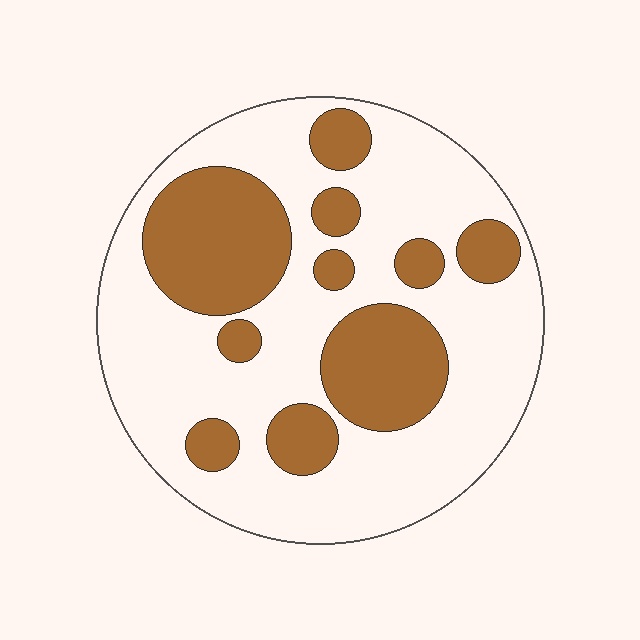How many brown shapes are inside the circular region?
10.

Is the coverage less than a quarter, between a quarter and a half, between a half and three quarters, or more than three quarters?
Between a quarter and a half.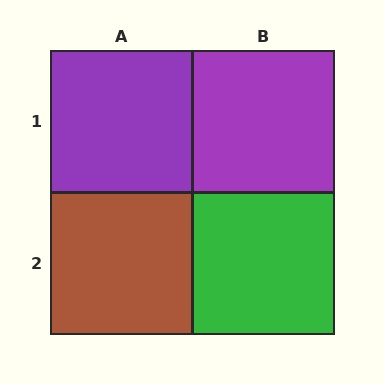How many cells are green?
1 cell is green.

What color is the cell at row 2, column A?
Brown.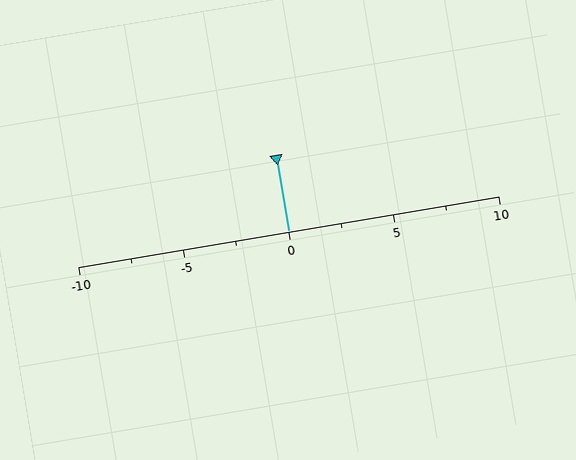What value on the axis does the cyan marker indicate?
The marker indicates approximately 0.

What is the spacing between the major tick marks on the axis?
The major ticks are spaced 5 apart.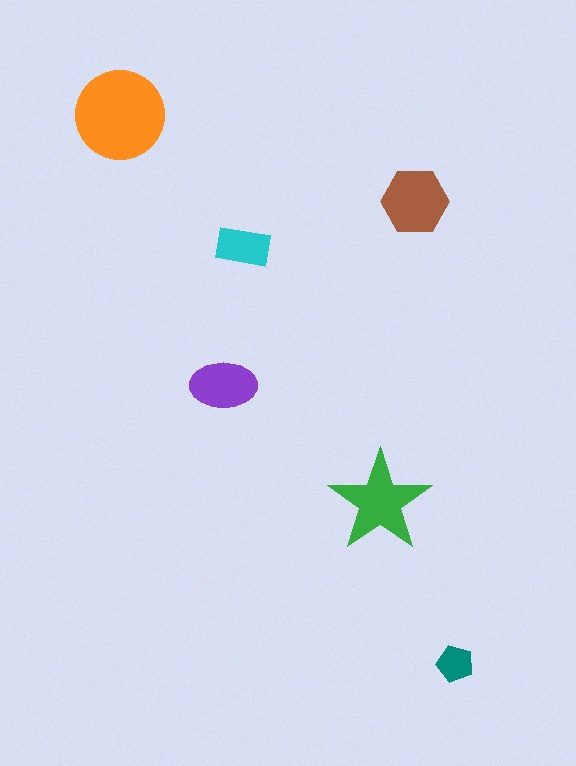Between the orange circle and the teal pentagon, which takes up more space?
The orange circle.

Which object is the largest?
The orange circle.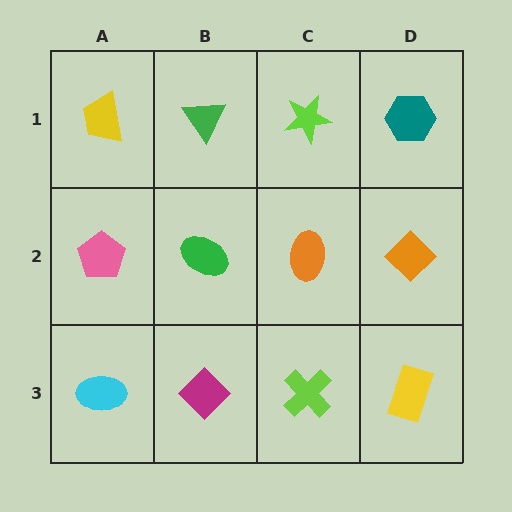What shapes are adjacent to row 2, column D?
A teal hexagon (row 1, column D), a yellow rectangle (row 3, column D), an orange ellipse (row 2, column C).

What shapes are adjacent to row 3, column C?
An orange ellipse (row 2, column C), a magenta diamond (row 3, column B), a yellow rectangle (row 3, column D).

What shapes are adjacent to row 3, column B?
A green ellipse (row 2, column B), a cyan ellipse (row 3, column A), a lime cross (row 3, column C).